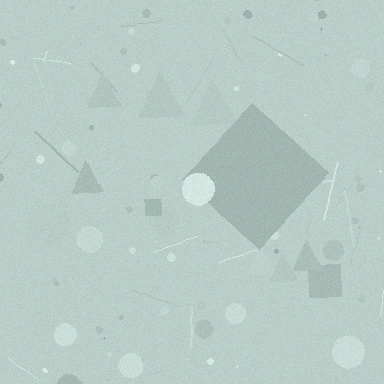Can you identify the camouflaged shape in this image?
The camouflaged shape is a diamond.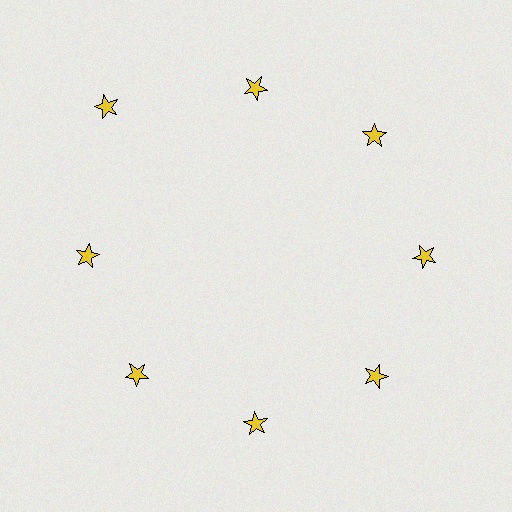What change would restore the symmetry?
The symmetry would be restored by moving it inward, back onto the ring so that all 8 stars sit at equal angles and equal distance from the center.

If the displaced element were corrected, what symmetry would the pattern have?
It would have 8-fold rotational symmetry — the pattern would map onto itself every 45 degrees.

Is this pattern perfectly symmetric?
No. The 8 yellow stars are arranged in a ring, but one element near the 10 o'clock position is pushed outward from the center, breaking the 8-fold rotational symmetry.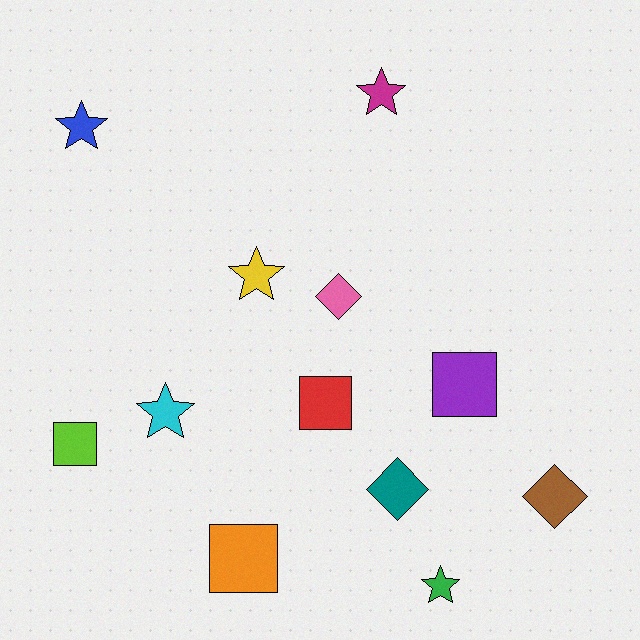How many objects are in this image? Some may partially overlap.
There are 12 objects.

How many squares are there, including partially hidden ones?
There are 4 squares.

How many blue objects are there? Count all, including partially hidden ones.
There is 1 blue object.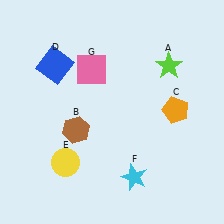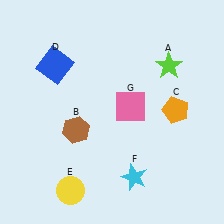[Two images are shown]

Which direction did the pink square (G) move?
The pink square (G) moved right.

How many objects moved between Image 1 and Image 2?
2 objects moved between the two images.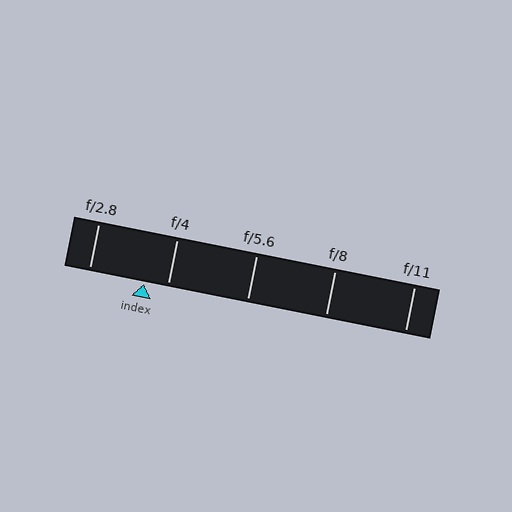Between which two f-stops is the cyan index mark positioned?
The index mark is between f/2.8 and f/4.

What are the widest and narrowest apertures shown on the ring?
The widest aperture shown is f/2.8 and the narrowest is f/11.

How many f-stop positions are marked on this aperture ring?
There are 5 f-stop positions marked.